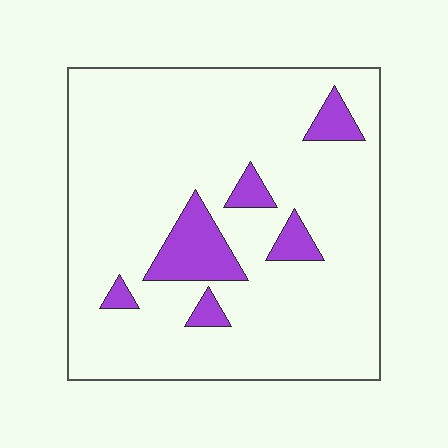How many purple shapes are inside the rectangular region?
6.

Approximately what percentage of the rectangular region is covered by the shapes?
Approximately 10%.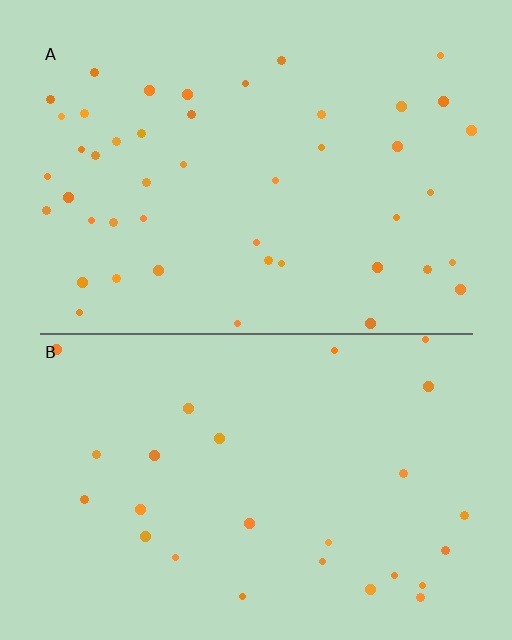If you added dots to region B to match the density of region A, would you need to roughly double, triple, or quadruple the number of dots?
Approximately double.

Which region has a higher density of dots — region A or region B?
A (the top).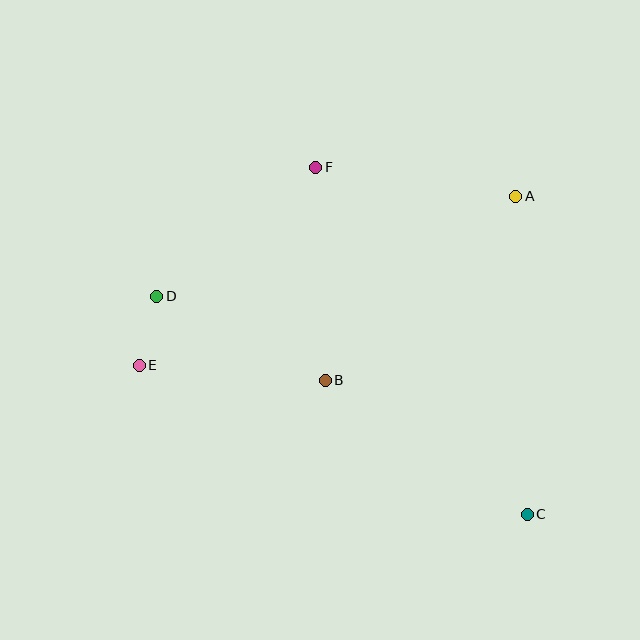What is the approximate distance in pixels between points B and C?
The distance between B and C is approximately 242 pixels.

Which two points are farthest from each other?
Points C and D are farthest from each other.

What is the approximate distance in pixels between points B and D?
The distance between B and D is approximately 189 pixels.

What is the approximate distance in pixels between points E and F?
The distance between E and F is approximately 265 pixels.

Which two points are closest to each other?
Points D and E are closest to each other.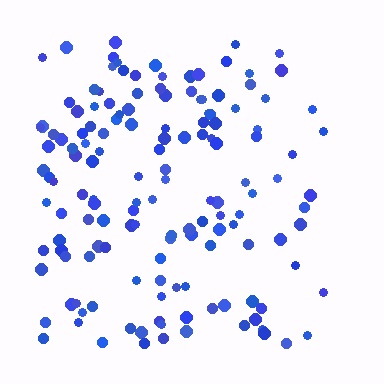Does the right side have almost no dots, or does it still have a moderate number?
Still a moderate number, just noticeably fewer than the left.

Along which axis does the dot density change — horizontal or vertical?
Horizontal.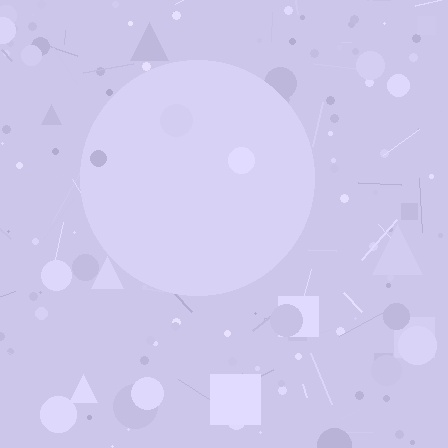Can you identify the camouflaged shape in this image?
The camouflaged shape is a circle.